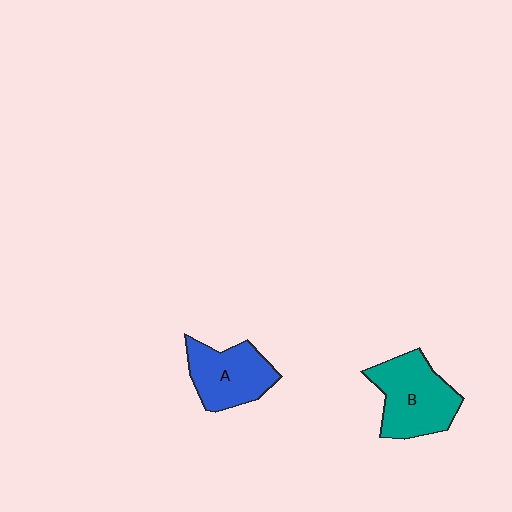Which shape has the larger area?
Shape B (teal).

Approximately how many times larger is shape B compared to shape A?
Approximately 1.2 times.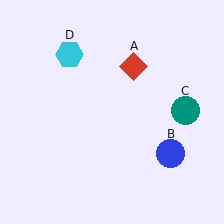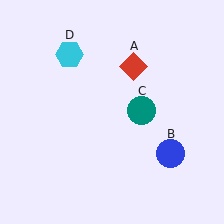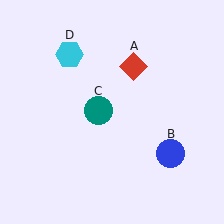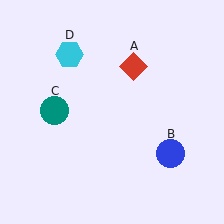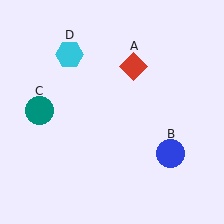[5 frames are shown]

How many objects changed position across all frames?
1 object changed position: teal circle (object C).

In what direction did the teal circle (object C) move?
The teal circle (object C) moved left.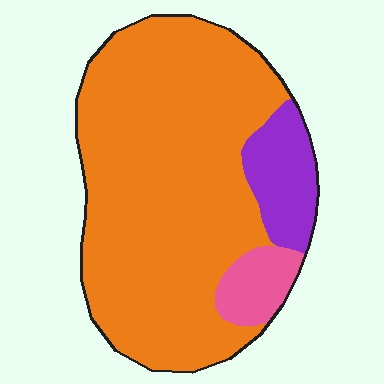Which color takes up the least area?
Pink, at roughly 5%.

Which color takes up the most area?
Orange, at roughly 80%.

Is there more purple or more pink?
Purple.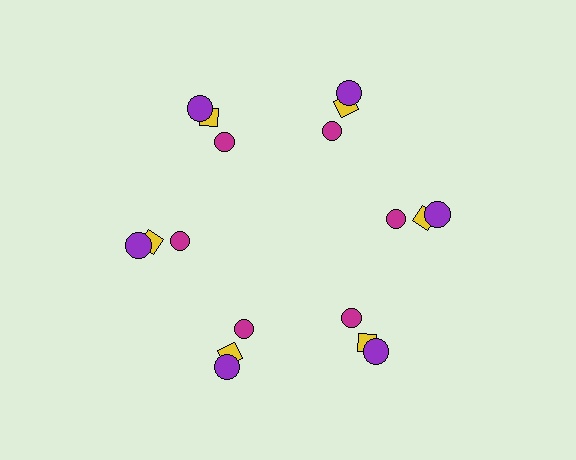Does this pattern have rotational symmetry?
Yes, this pattern has 6-fold rotational symmetry. It looks the same after rotating 60 degrees around the center.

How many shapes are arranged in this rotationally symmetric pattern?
There are 18 shapes, arranged in 6 groups of 3.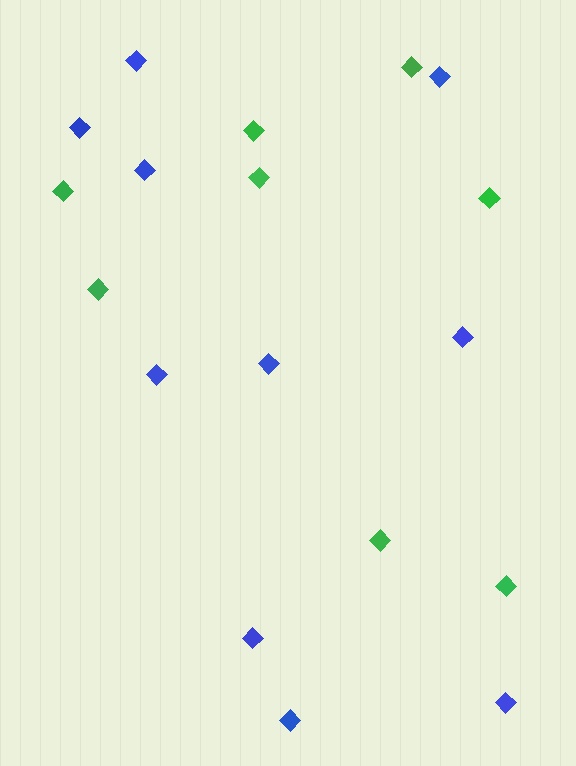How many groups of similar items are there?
There are 2 groups: one group of green diamonds (8) and one group of blue diamonds (10).